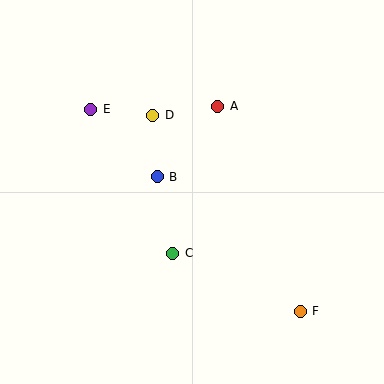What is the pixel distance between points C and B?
The distance between C and B is 78 pixels.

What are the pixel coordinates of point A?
Point A is at (218, 106).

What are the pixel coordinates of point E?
Point E is at (91, 109).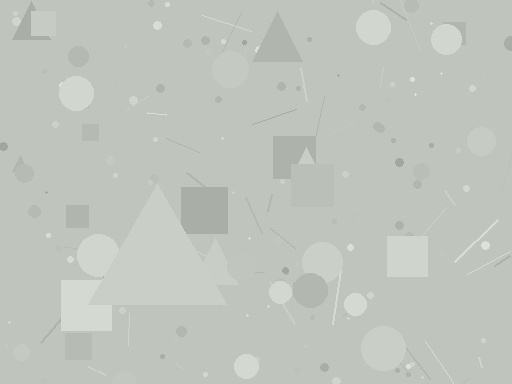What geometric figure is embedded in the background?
A triangle is embedded in the background.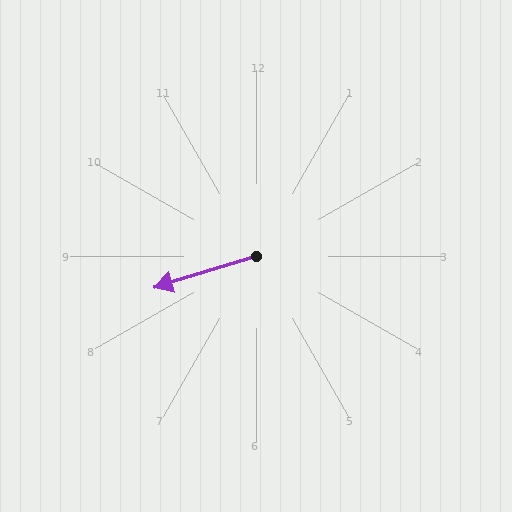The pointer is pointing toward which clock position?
Roughly 8 o'clock.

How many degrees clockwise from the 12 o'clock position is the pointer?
Approximately 253 degrees.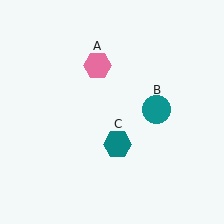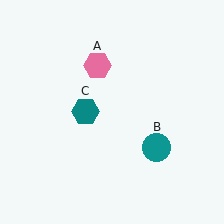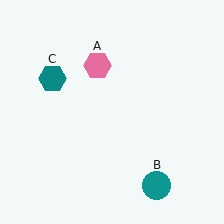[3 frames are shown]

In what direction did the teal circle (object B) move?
The teal circle (object B) moved down.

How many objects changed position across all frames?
2 objects changed position: teal circle (object B), teal hexagon (object C).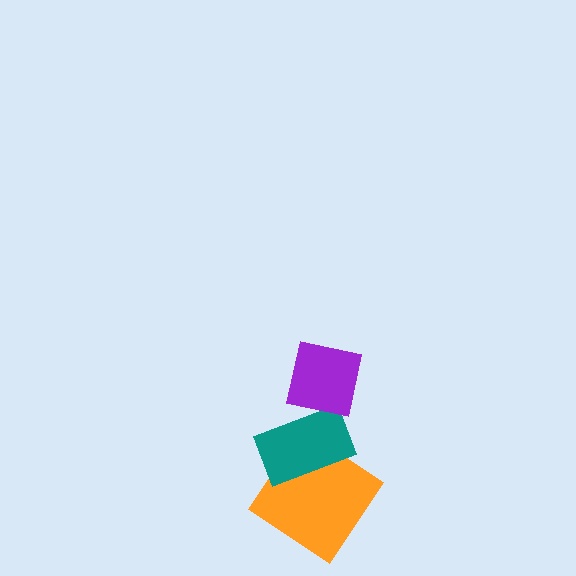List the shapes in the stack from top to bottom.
From top to bottom: the purple square, the teal rectangle, the orange diamond.